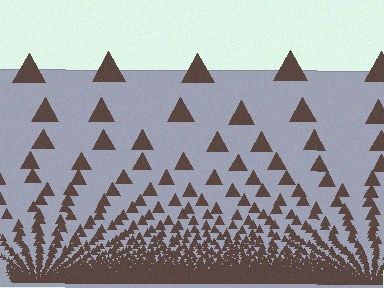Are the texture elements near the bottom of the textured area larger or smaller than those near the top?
Smaller. The gradient is inverted — elements near the bottom are smaller and denser.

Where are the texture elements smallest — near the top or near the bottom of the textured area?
Near the bottom.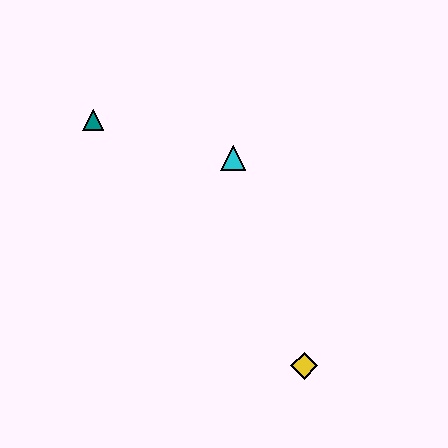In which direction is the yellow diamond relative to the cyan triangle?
The yellow diamond is below the cyan triangle.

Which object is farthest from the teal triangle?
The yellow diamond is farthest from the teal triangle.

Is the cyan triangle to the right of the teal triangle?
Yes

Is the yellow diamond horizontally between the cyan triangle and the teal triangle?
No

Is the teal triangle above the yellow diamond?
Yes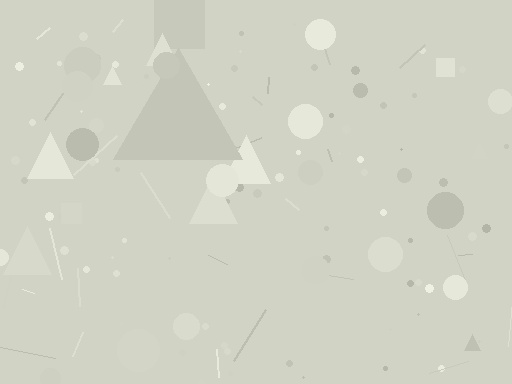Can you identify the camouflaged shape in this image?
The camouflaged shape is a triangle.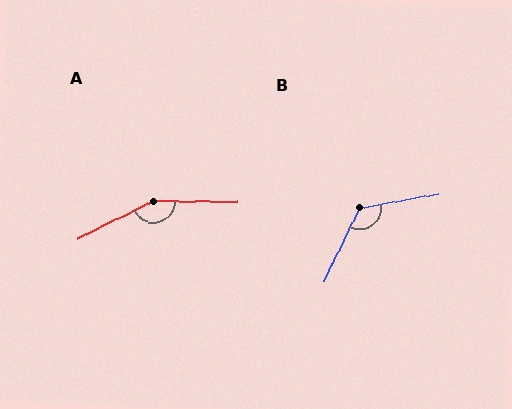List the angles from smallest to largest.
B (126°), A (153°).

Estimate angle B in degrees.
Approximately 126 degrees.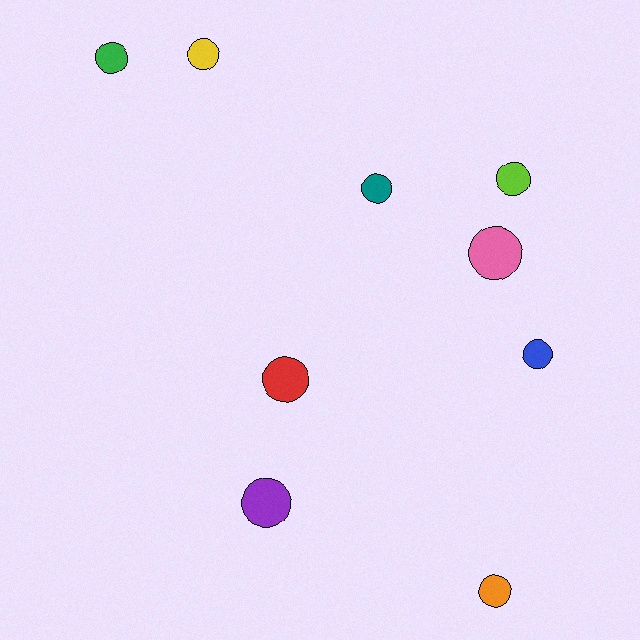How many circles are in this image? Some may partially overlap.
There are 9 circles.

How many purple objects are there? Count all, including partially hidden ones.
There is 1 purple object.